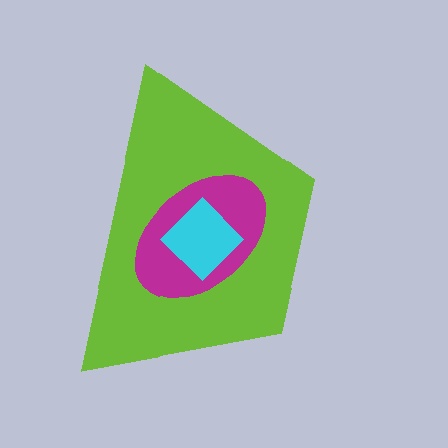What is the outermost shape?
The lime trapezoid.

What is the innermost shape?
The cyan diamond.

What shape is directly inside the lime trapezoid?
The magenta ellipse.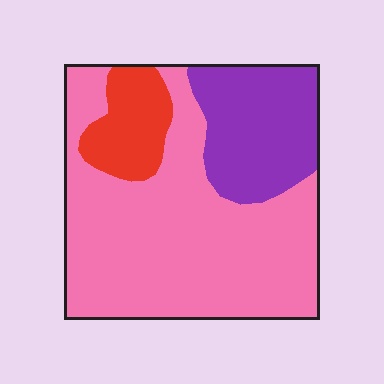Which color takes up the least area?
Red, at roughly 10%.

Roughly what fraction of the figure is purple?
Purple takes up about one quarter (1/4) of the figure.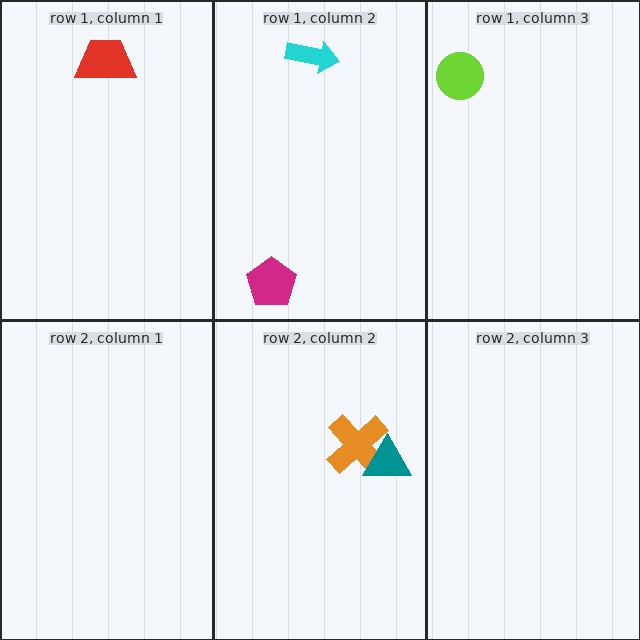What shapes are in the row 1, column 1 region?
The red trapezoid.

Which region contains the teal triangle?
The row 2, column 2 region.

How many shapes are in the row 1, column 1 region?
1.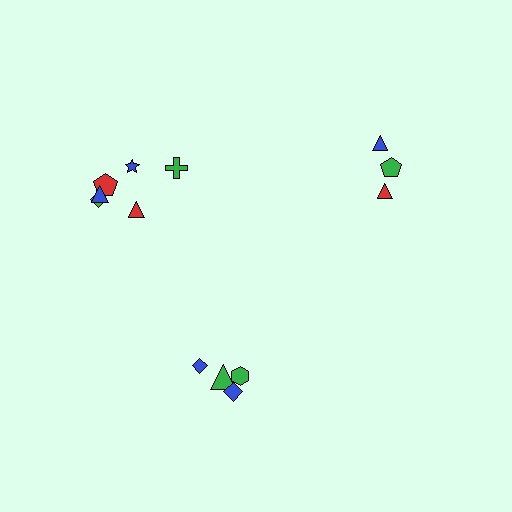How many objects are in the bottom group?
There are 4 objects.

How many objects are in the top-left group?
There are 6 objects.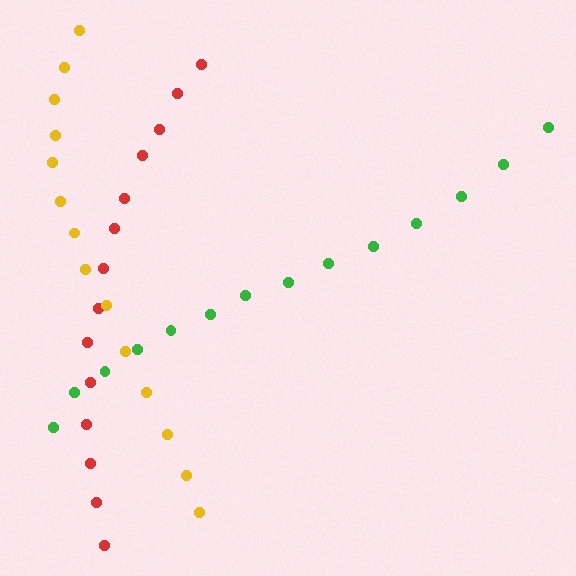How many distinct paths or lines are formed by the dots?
There are 3 distinct paths.